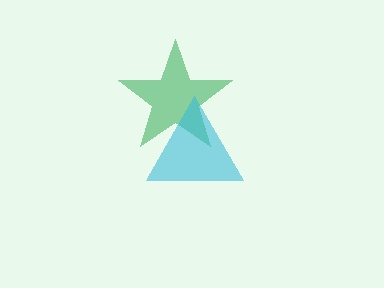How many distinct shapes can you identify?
There are 2 distinct shapes: a green star, a cyan triangle.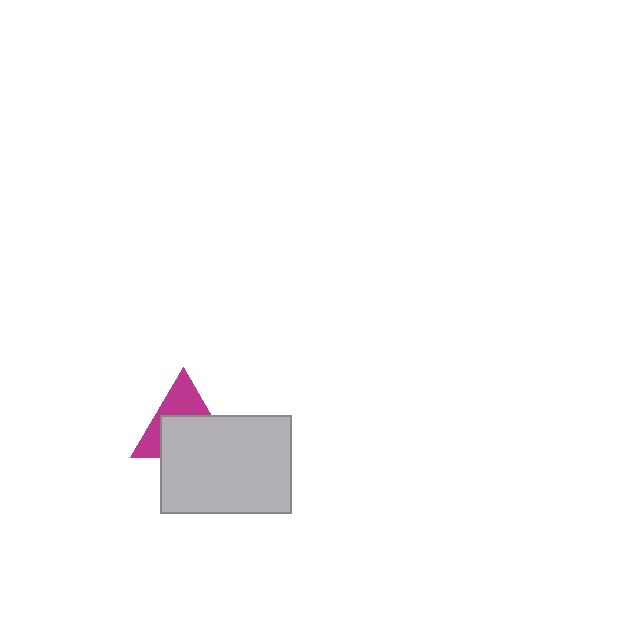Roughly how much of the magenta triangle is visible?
A small part of it is visible (roughly 44%).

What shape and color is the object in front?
The object in front is a light gray rectangle.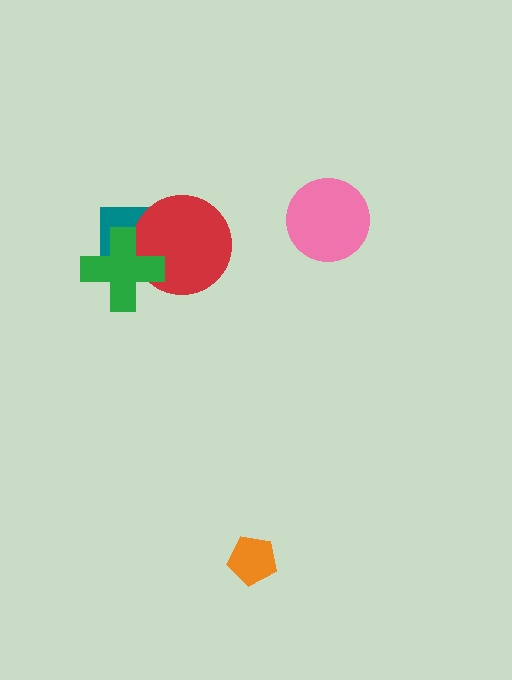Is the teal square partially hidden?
Yes, it is partially covered by another shape.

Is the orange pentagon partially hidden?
No, no other shape covers it.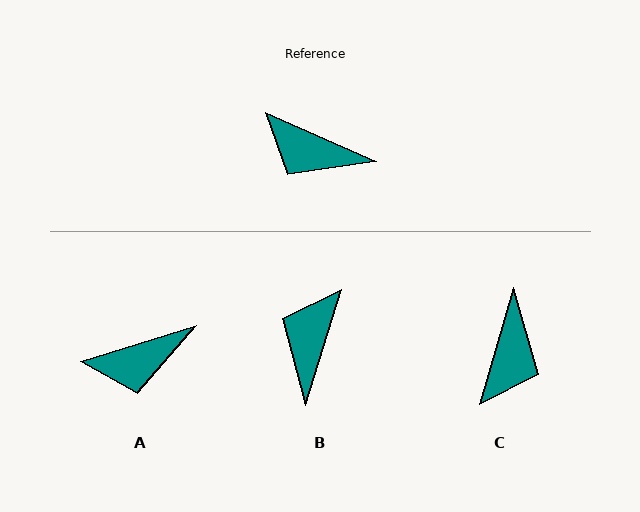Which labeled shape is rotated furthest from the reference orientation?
C, about 98 degrees away.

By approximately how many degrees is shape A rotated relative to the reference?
Approximately 41 degrees counter-clockwise.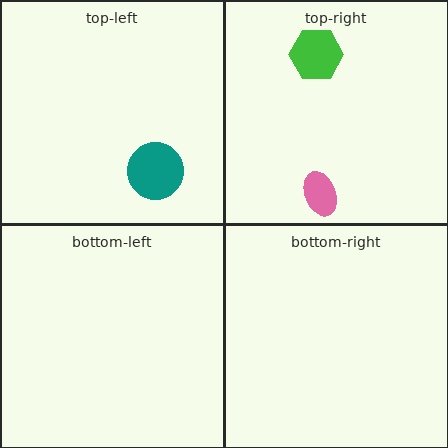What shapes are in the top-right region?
The green hexagon, the pink ellipse.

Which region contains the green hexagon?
The top-right region.